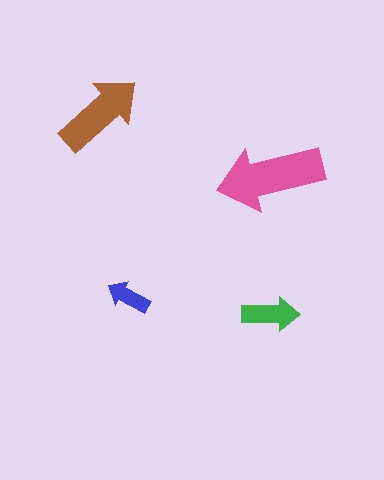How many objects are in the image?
There are 4 objects in the image.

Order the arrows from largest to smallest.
the pink one, the brown one, the green one, the blue one.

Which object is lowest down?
The green arrow is bottommost.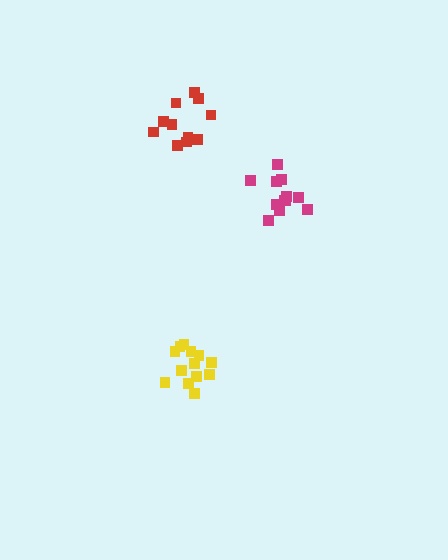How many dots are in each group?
Group 1: 13 dots, Group 2: 12 dots, Group 3: 11 dots (36 total).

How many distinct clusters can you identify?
There are 3 distinct clusters.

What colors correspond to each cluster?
The clusters are colored: yellow, magenta, red.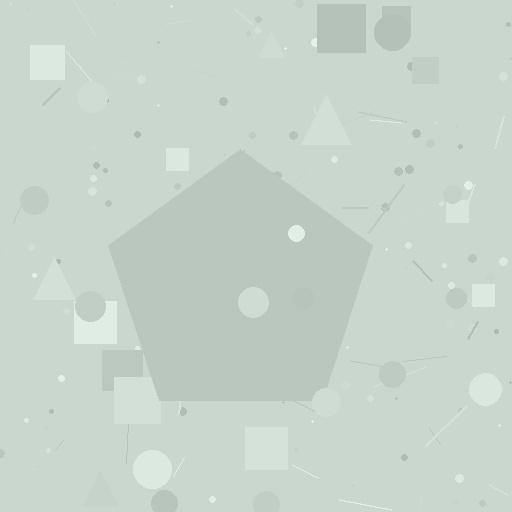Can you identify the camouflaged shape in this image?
The camouflaged shape is a pentagon.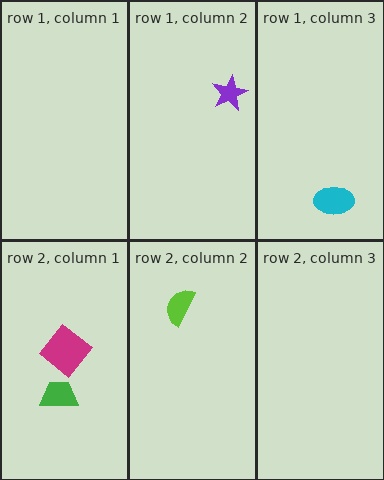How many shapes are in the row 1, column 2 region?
1.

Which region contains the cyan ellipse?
The row 1, column 3 region.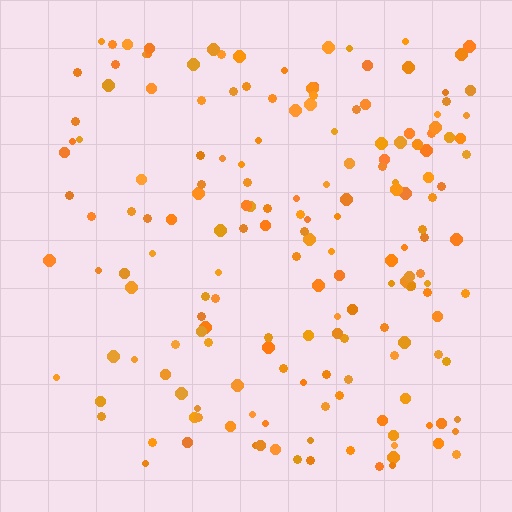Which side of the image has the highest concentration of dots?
The right.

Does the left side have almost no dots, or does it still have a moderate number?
Still a moderate number, just noticeably fewer than the right.